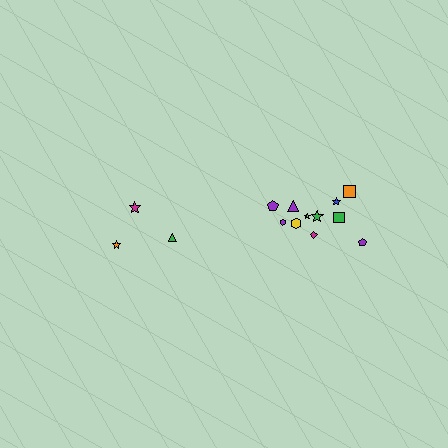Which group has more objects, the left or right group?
The right group.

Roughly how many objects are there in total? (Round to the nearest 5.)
Roughly 15 objects in total.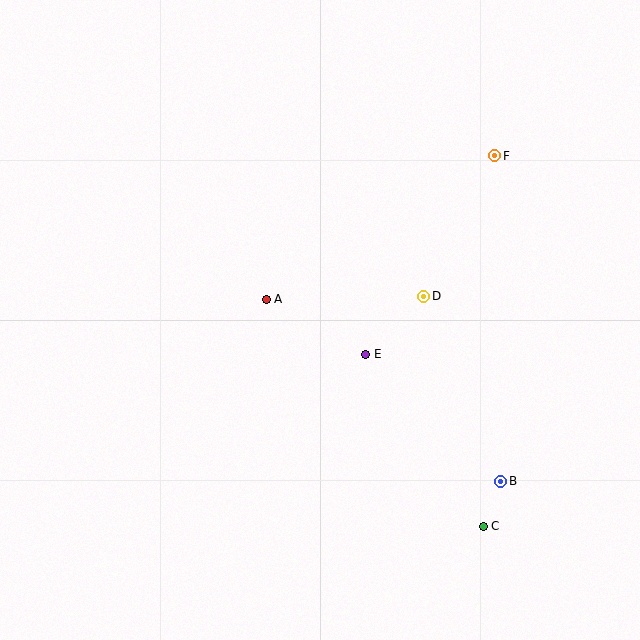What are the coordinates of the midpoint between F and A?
The midpoint between F and A is at (381, 228).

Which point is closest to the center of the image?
Point E at (366, 354) is closest to the center.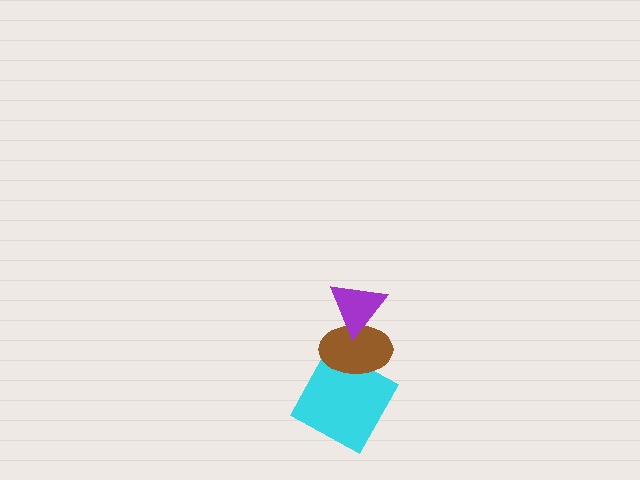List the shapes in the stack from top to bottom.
From top to bottom: the purple triangle, the brown ellipse, the cyan square.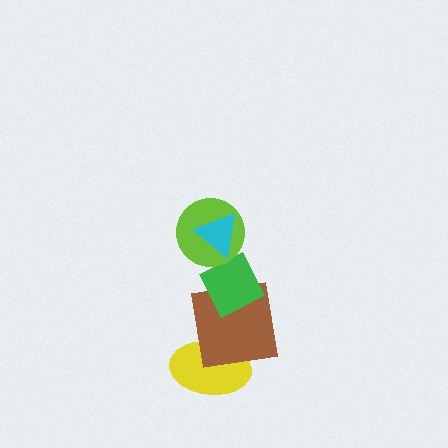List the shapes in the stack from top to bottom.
From top to bottom: the cyan triangle, the lime circle, the green diamond, the brown square, the yellow ellipse.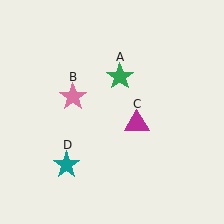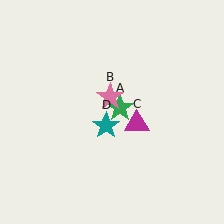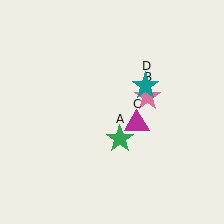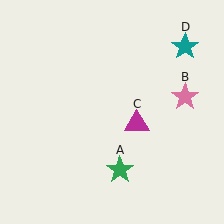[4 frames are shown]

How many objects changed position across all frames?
3 objects changed position: green star (object A), pink star (object B), teal star (object D).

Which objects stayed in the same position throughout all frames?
Magenta triangle (object C) remained stationary.